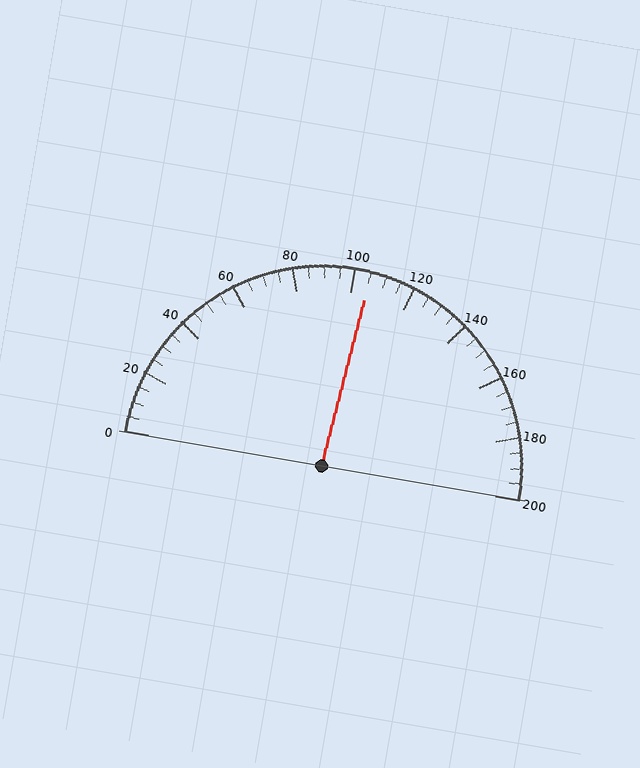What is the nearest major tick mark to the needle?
The nearest major tick mark is 100.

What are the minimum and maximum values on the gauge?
The gauge ranges from 0 to 200.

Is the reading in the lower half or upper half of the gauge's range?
The reading is in the upper half of the range (0 to 200).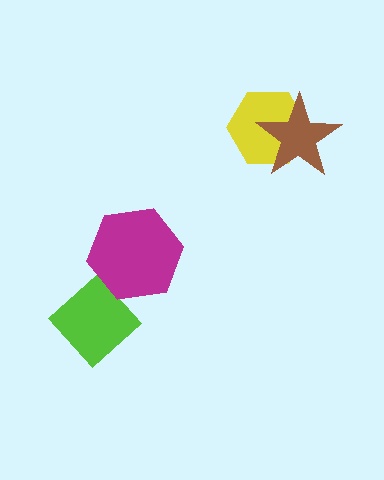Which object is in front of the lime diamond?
The magenta hexagon is in front of the lime diamond.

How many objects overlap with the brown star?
1 object overlaps with the brown star.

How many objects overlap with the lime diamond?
1 object overlaps with the lime diamond.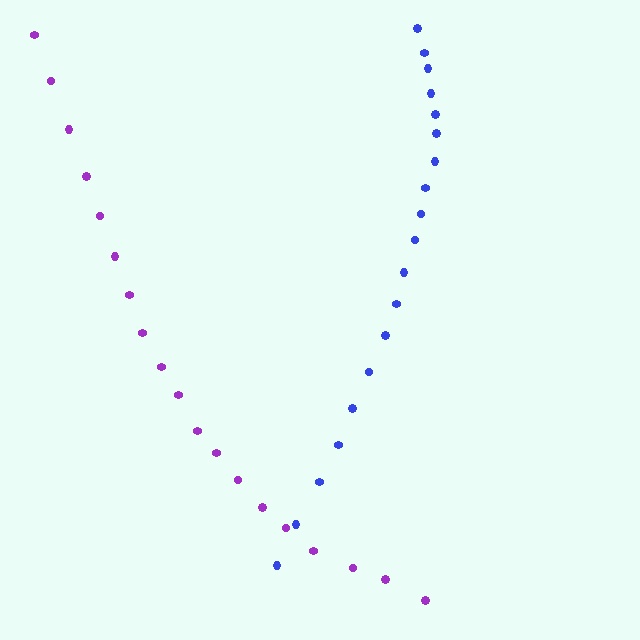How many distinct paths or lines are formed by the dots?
There are 2 distinct paths.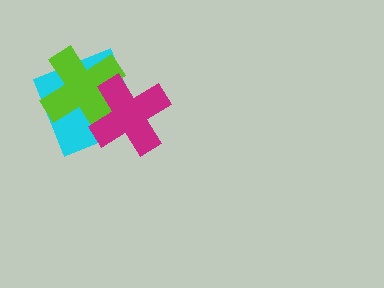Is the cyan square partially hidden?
Yes, it is partially covered by another shape.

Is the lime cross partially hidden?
Yes, it is partially covered by another shape.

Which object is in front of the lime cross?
The magenta cross is in front of the lime cross.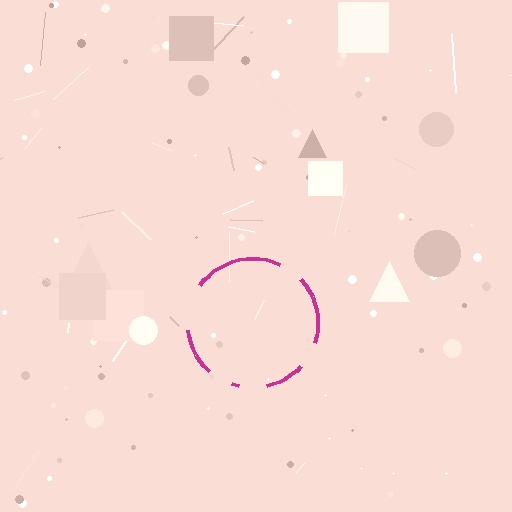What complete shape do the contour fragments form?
The contour fragments form a circle.